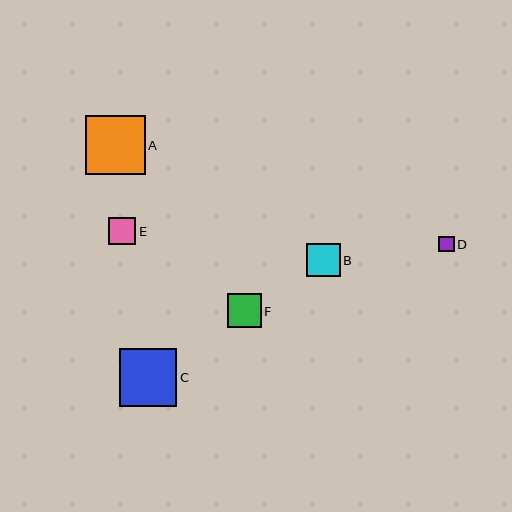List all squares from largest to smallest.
From largest to smallest: A, C, F, B, E, D.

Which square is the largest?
Square A is the largest with a size of approximately 60 pixels.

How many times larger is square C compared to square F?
Square C is approximately 1.7 times the size of square F.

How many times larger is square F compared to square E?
Square F is approximately 1.2 times the size of square E.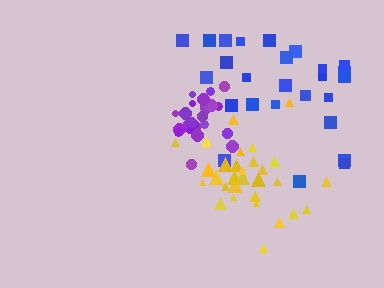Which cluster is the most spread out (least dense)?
Blue.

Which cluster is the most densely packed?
Purple.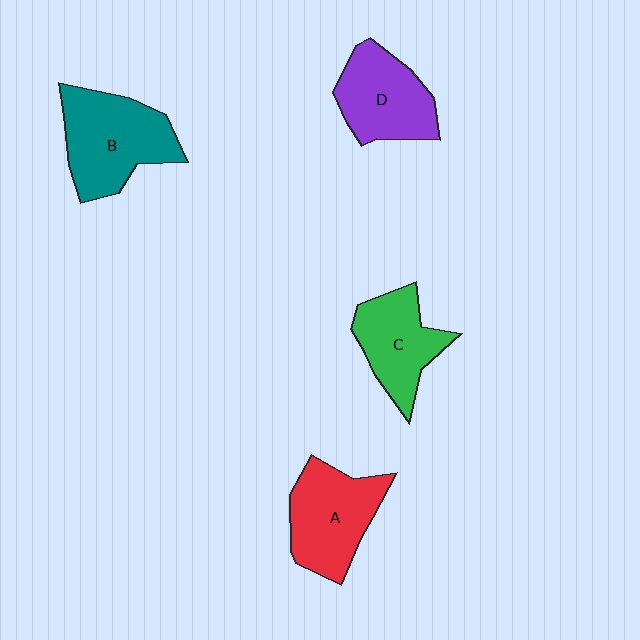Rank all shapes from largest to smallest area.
From largest to smallest: B (teal), A (red), D (purple), C (green).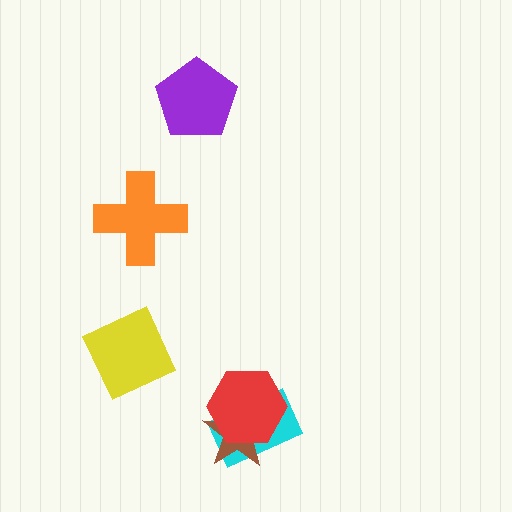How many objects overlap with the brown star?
2 objects overlap with the brown star.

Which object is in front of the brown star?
The red hexagon is in front of the brown star.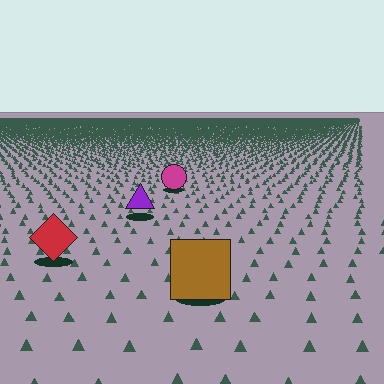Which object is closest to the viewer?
The brown square is closest. The texture marks near it are larger and more spread out.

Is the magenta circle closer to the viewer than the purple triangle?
No. The purple triangle is closer — you can tell from the texture gradient: the ground texture is coarser near it.